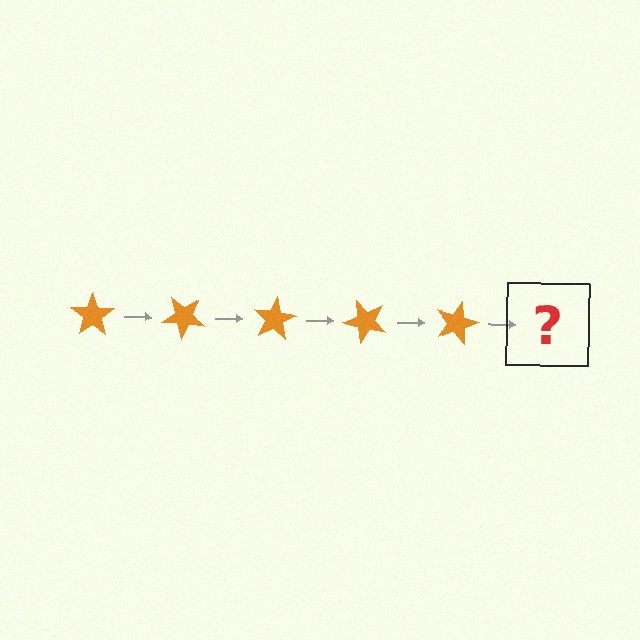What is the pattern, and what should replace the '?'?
The pattern is that the star rotates 40 degrees each step. The '?' should be an orange star rotated 200 degrees.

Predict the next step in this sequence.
The next step is an orange star rotated 200 degrees.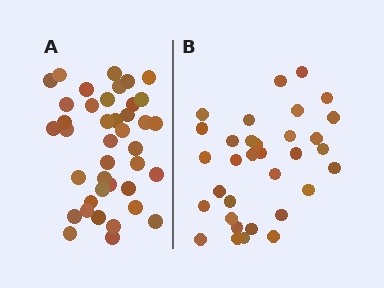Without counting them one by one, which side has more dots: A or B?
Region A (the left region) has more dots.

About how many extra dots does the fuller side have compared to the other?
Region A has roughly 8 or so more dots than region B.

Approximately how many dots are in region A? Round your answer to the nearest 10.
About 40 dots.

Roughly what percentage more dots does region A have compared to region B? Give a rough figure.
About 20% more.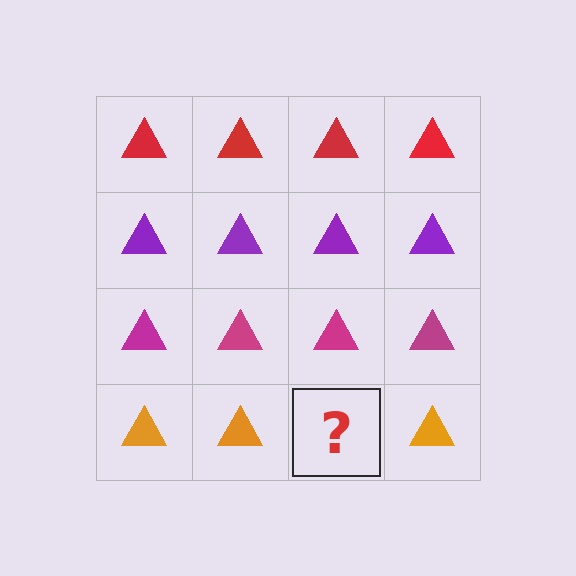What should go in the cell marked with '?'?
The missing cell should contain an orange triangle.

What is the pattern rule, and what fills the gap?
The rule is that each row has a consistent color. The gap should be filled with an orange triangle.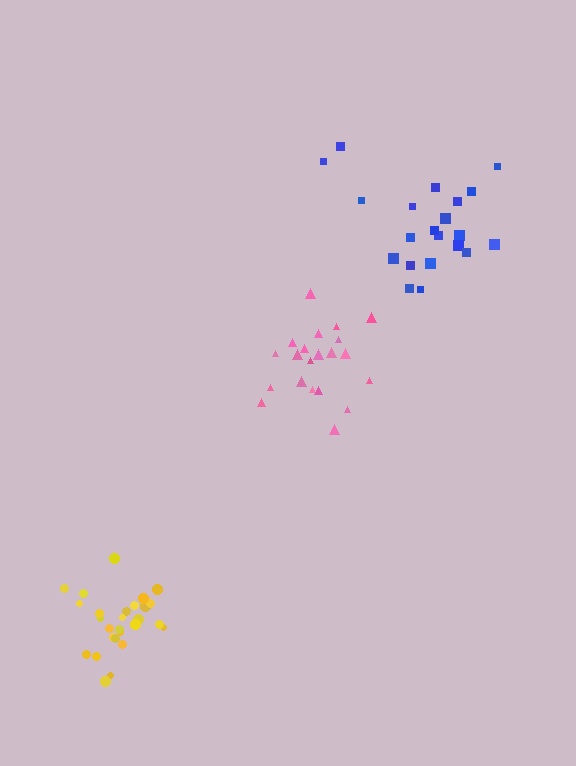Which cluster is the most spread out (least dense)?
Pink.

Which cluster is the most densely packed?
Yellow.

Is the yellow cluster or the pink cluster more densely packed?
Yellow.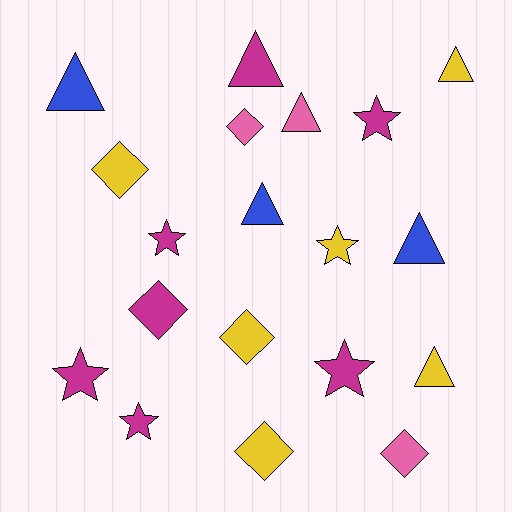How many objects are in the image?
There are 19 objects.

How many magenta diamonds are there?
There is 1 magenta diamond.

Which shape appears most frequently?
Triangle, with 7 objects.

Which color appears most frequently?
Magenta, with 7 objects.